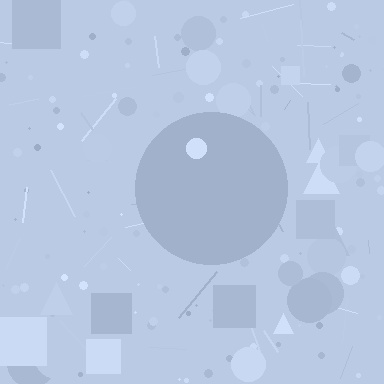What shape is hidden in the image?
A circle is hidden in the image.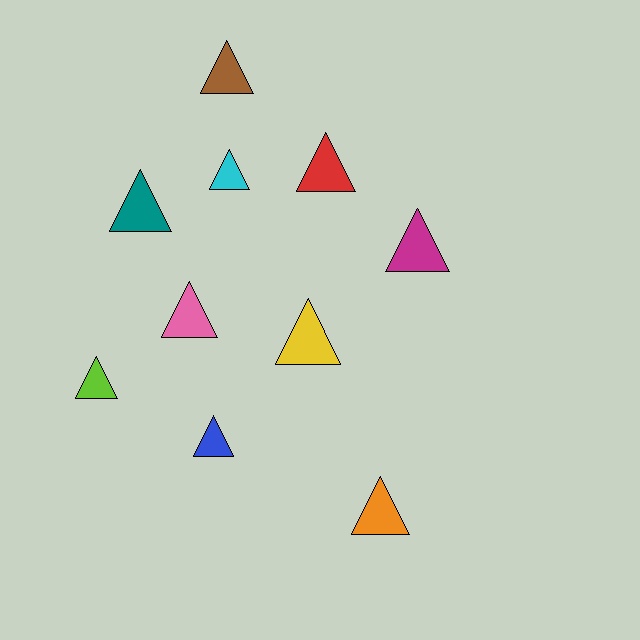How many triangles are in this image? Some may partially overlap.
There are 10 triangles.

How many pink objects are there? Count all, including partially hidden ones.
There is 1 pink object.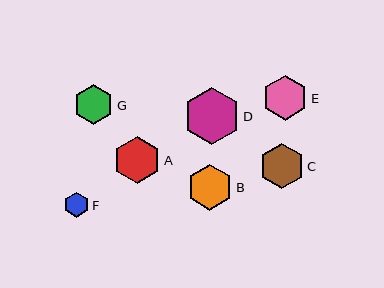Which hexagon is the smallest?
Hexagon F is the smallest with a size of approximately 25 pixels.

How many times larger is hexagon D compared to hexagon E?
Hexagon D is approximately 1.3 times the size of hexagon E.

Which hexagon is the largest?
Hexagon D is the largest with a size of approximately 57 pixels.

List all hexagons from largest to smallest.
From largest to smallest: D, A, B, C, E, G, F.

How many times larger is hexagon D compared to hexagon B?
Hexagon D is approximately 1.2 times the size of hexagon B.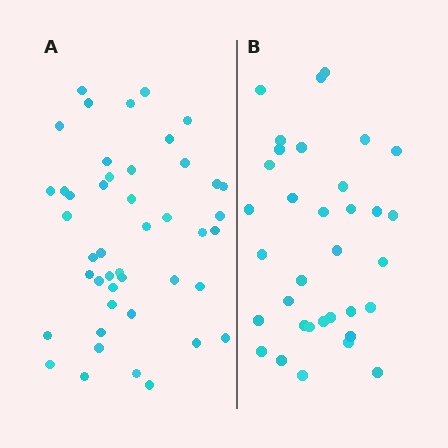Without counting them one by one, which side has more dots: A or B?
Region A (the left region) has more dots.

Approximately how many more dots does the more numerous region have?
Region A has roughly 12 or so more dots than region B.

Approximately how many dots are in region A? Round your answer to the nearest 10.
About 40 dots. (The exact count is 45, which rounds to 40.)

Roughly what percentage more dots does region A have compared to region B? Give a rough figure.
About 30% more.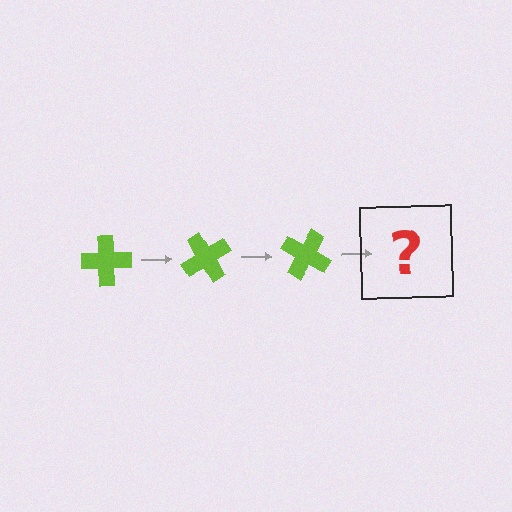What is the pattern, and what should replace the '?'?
The pattern is that the cross rotates 60 degrees each step. The '?' should be a lime cross rotated 180 degrees.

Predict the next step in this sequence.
The next step is a lime cross rotated 180 degrees.